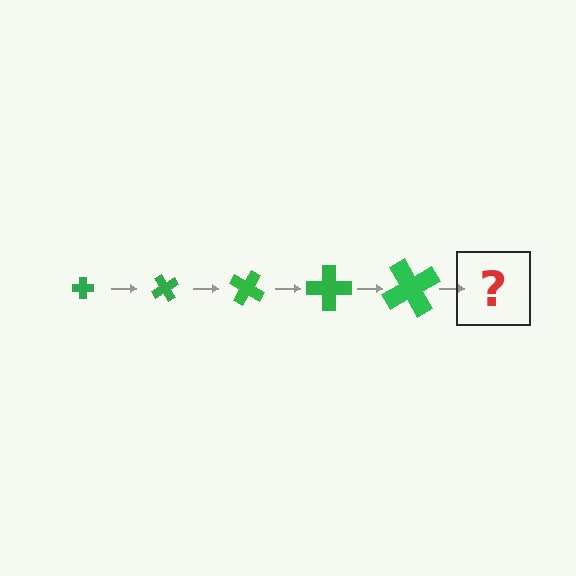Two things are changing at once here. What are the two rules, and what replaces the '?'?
The two rules are that the cross grows larger each step and it rotates 60 degrees each step. The '?' should be a cross, larger than the previous one and rotated 300 degrees from the start.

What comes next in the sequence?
The next element should be a cross, larger than the previous one and rotated 300 degrees from the start.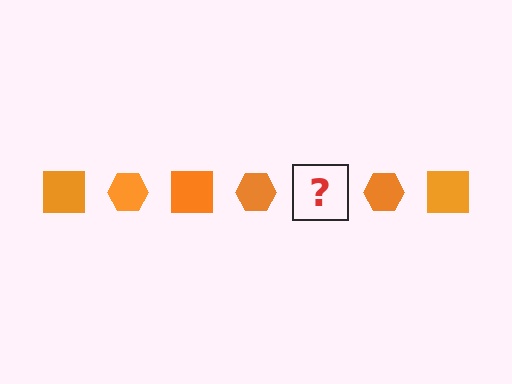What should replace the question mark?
The question mark should be replaced with an orange square.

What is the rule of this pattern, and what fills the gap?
The rule is that the pattern cycles through square, hexagon shapes in orange. The gap should be filled with an orange square.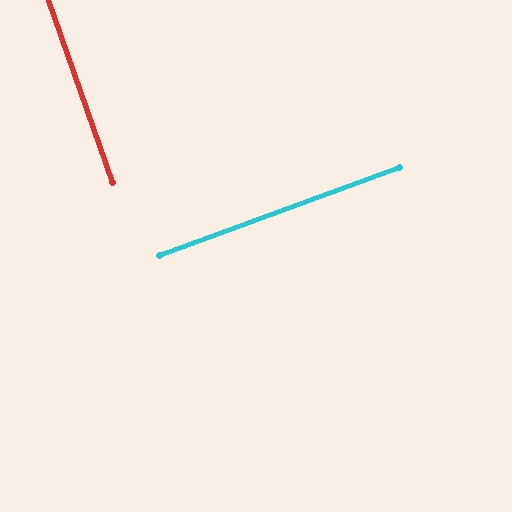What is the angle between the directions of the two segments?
Approximately 89 degrees.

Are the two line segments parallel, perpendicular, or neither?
Perpendicular — they meet at approximately 89°.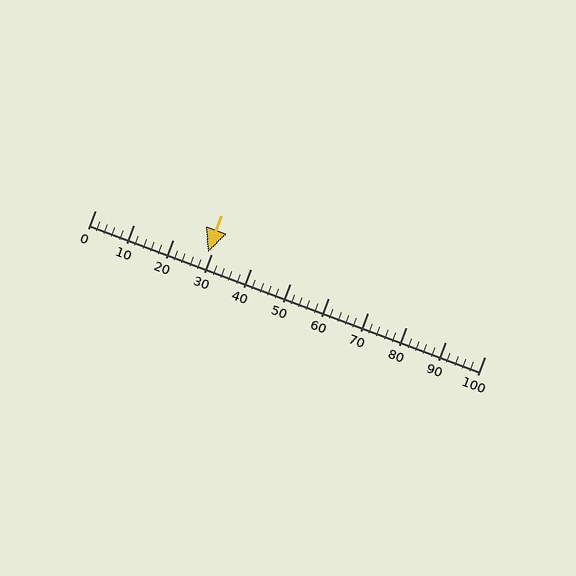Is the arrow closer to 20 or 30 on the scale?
The arrow is closer to 30.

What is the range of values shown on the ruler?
The ruler shows values from 0 to 100.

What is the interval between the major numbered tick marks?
The major tick marks are spaced 10 units apart.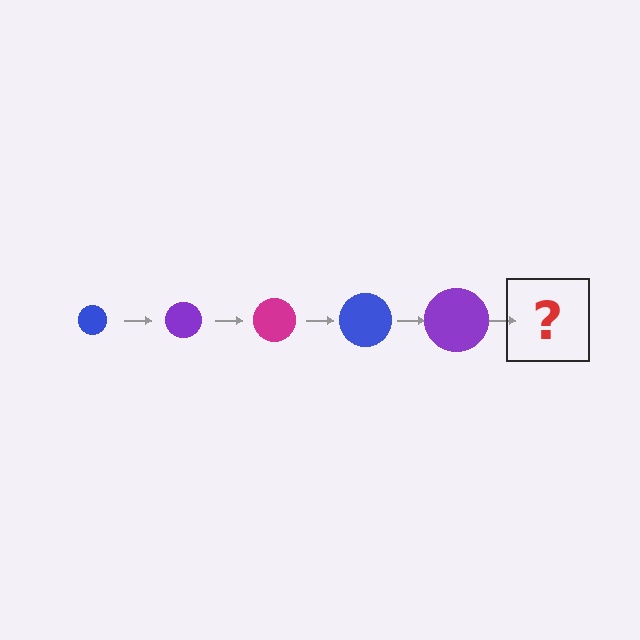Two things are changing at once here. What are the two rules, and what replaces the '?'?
The two rules are that the circle grows larger each step and the color cycles through blue, purple, and magenta. The '?' should be a magenta circle, larger than the previous one.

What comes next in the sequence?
The next element should be a magenta circle, larger than the previous one.